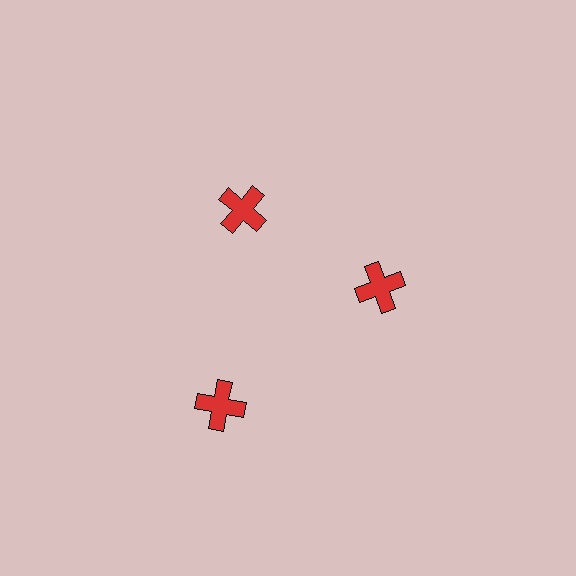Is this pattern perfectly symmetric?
No. The 3 red crosses are arranged in a ring, but one element near the 7 o'clock position is pushed outward from the center, breaking the 3-fold rotational symmetry.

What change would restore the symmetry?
The symmetry would be restored by moving it inward, back onto the ring so that all 3 crosses sit at equal angles and equal distance from the center.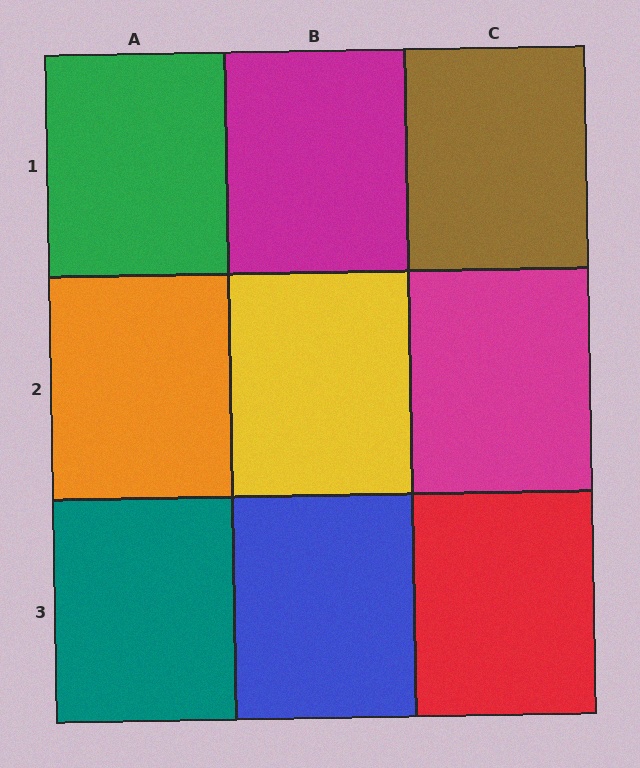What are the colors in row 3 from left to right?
Teal, blue, red.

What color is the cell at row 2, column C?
Magenta.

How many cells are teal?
1 cell is teal.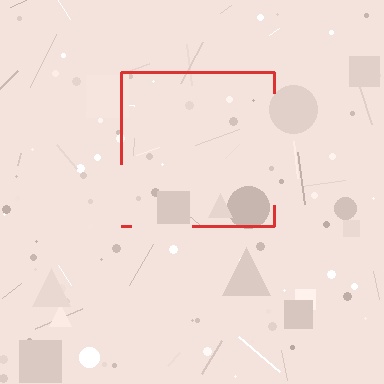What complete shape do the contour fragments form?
The contour fragments form a square.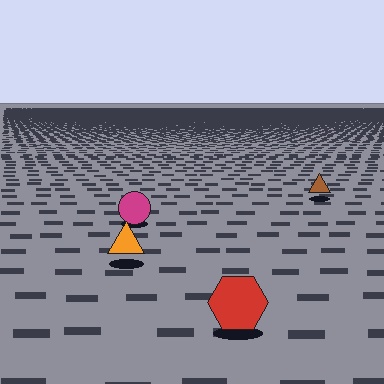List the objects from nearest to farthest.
From nearest to farthest: the red hexagon, the orange triangle, the magenta circle, the brown triangle.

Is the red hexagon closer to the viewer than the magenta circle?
Yes. The red hexagon is closer — you can tell from the texture gradient: the ground texture is coarser near it.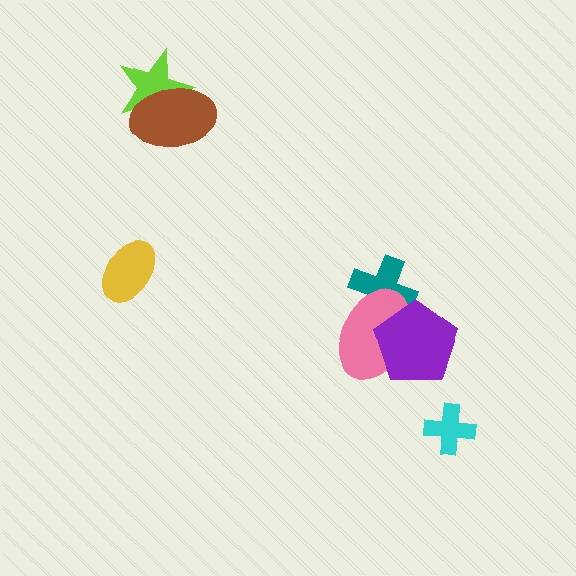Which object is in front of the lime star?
The brown ellipse is in front of the lime star.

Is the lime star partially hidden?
Yes, it is partially covered by another shape.